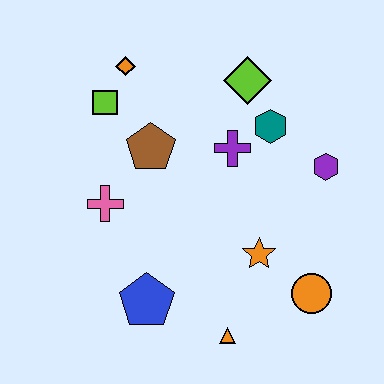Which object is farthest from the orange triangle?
The orange diamond is farthest from the orange triangle.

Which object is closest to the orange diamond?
The lime square is closest to the orange diamond.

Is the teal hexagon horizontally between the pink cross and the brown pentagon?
No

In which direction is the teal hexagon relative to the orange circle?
The teal hexagon is above the orange circle.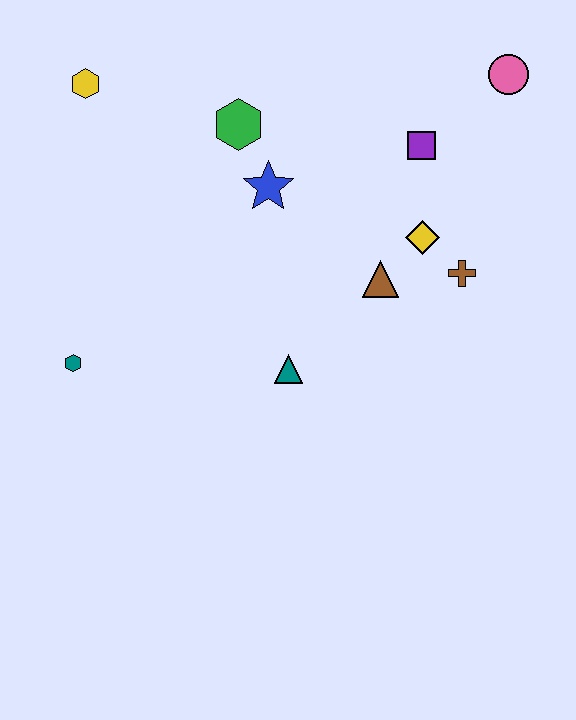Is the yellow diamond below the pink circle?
Yes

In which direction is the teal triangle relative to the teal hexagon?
The teal triangle is to the right of the teal hexagon.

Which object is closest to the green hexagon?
The blue star is closest to the green hexagon.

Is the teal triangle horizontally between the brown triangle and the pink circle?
No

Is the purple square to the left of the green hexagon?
No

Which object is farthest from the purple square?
The teal hexagon is farthest from the purple square.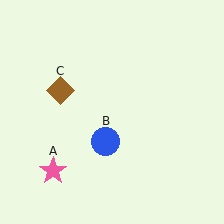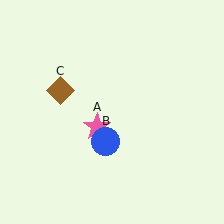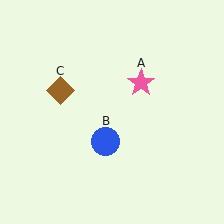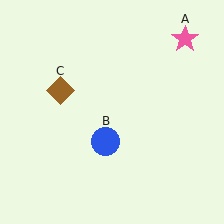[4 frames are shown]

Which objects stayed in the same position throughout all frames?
Blue circle (object B) and brown diamond (object C) remained stationary.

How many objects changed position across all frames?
1 object changed position: pink star (object A).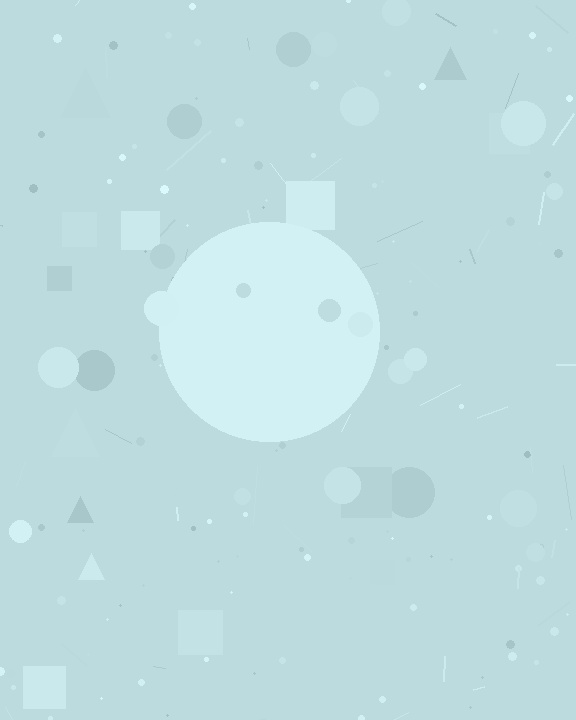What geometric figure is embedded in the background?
A circle is embedded in the background.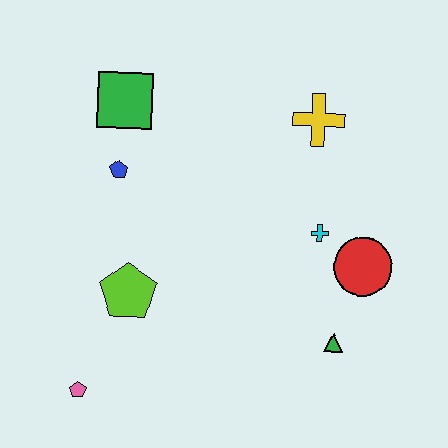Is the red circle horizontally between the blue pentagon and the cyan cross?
No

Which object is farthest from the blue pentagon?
The green triangle is farthest from the blue pentagon.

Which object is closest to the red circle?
The cyan cross is closest to the red circle.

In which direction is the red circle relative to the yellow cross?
The red circle is below the yellow cross.